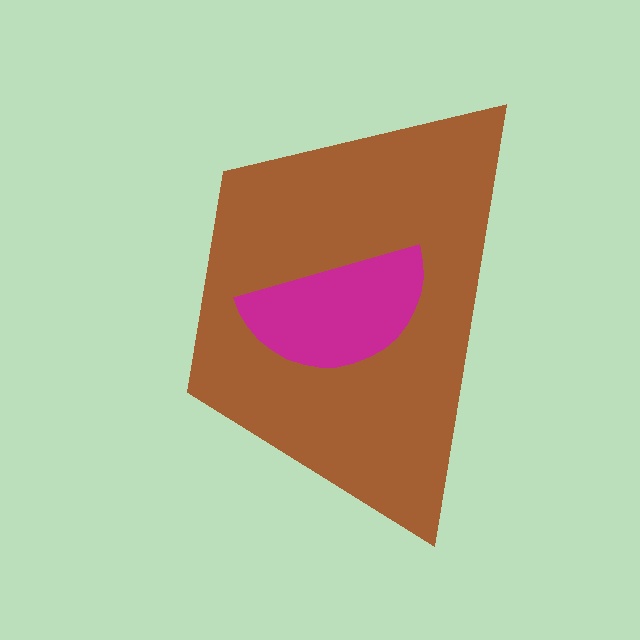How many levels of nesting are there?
2.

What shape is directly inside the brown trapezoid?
The magenta semicircle.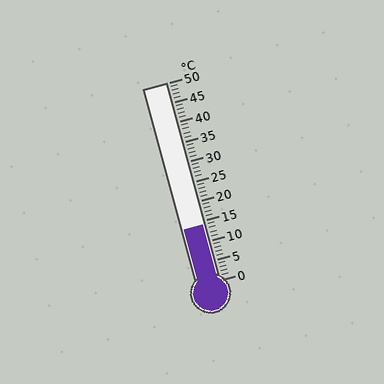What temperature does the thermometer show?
The thermometer shows approximately 14°C.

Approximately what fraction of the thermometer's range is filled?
The thermometer is filled to approximately 30% of its range.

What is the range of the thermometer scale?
The thermometer scale ranges from 0°C to 50°C.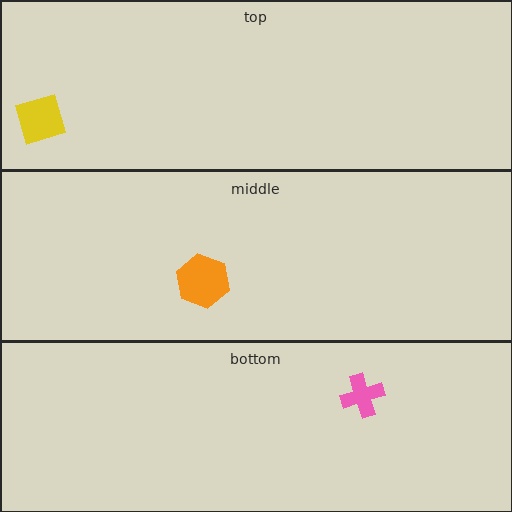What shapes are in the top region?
The yellow square.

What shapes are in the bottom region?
The pink cross.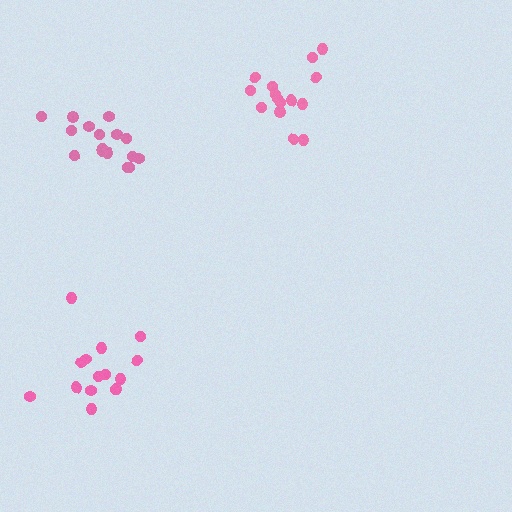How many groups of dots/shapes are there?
There are 3 groups.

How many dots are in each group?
Group 1: 15 dots, Group 2: 16 dots, Group 3: 15 dots (46 total).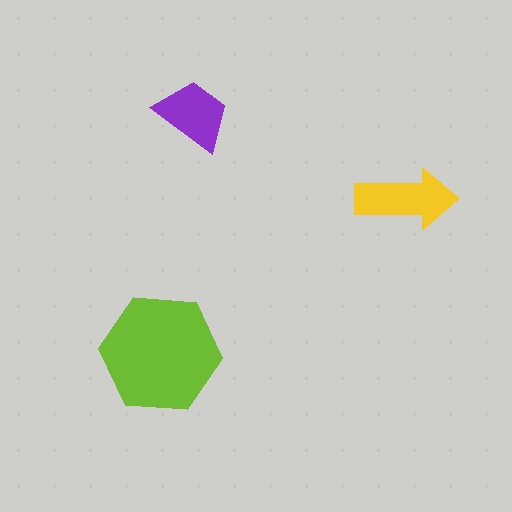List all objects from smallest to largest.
The purple trapezoid, the yellow arrow, the lime hexagon.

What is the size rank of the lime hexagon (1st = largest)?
1st.